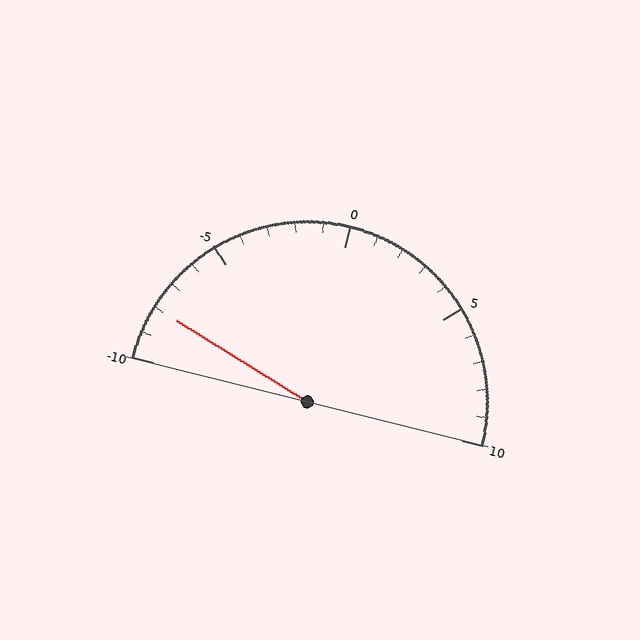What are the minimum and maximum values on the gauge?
The gauge ranges from -10 to 10.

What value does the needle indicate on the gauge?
The needle indicates approximately -8.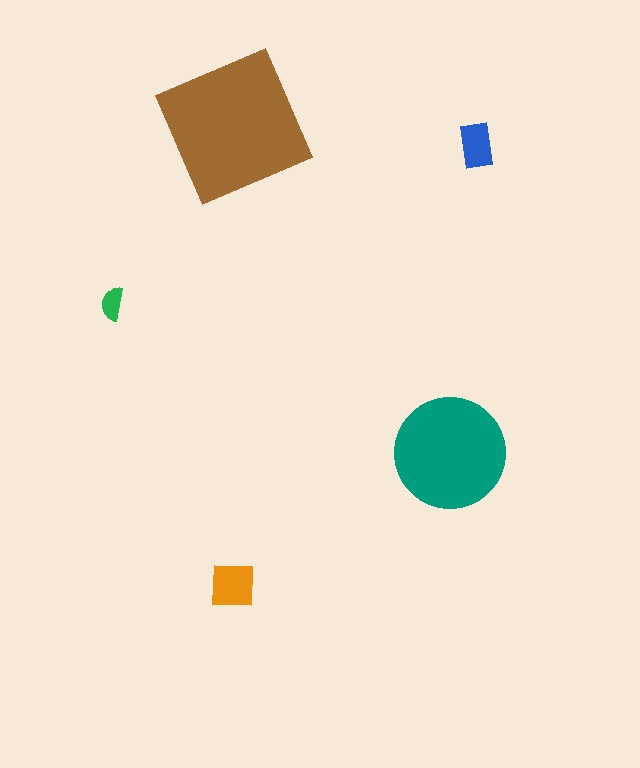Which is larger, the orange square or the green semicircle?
The orange square.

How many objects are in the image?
There are 5 objects in the image.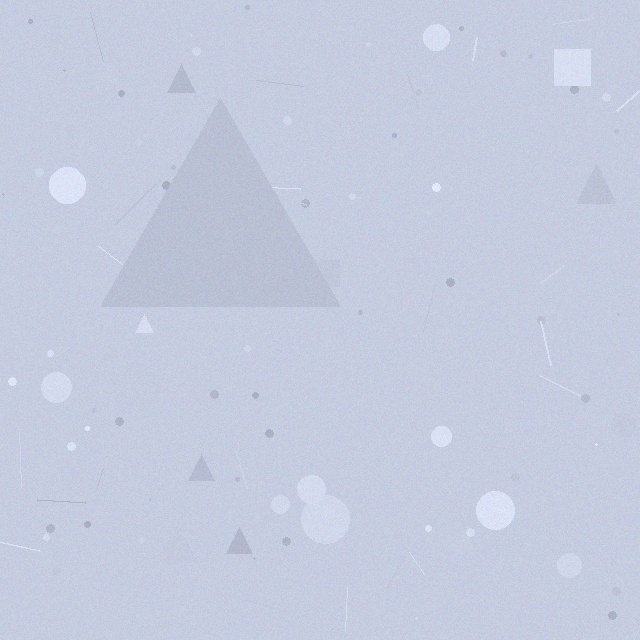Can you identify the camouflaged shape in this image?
The camouflaged shape is a triangle.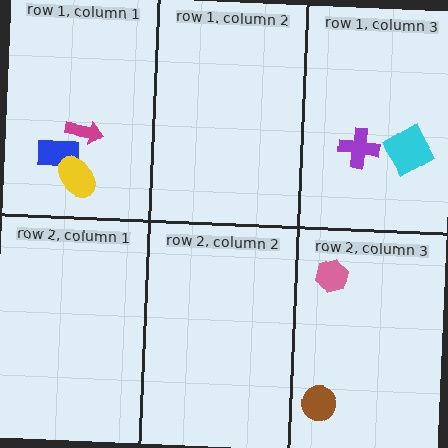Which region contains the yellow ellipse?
The row 1, column 1 region.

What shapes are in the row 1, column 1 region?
The blue rectangle, the magenta arrow, the yellow ellipse.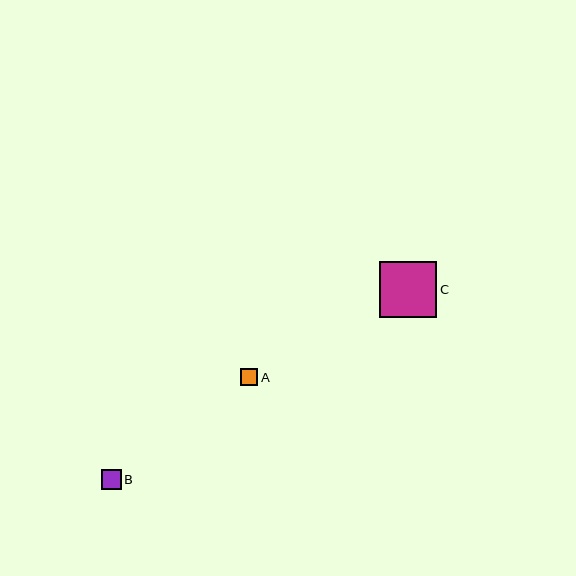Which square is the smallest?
Square A is the smallest with a size of approximately 17 pixels.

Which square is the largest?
Square C is the largest with a size of approximately 57 pixels.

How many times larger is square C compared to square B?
Square C is approximately 2.8 times the size of square B.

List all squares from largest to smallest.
From largest to smallest: C, B, A.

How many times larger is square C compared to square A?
Square C is approximately 3.3 times the size of square A.